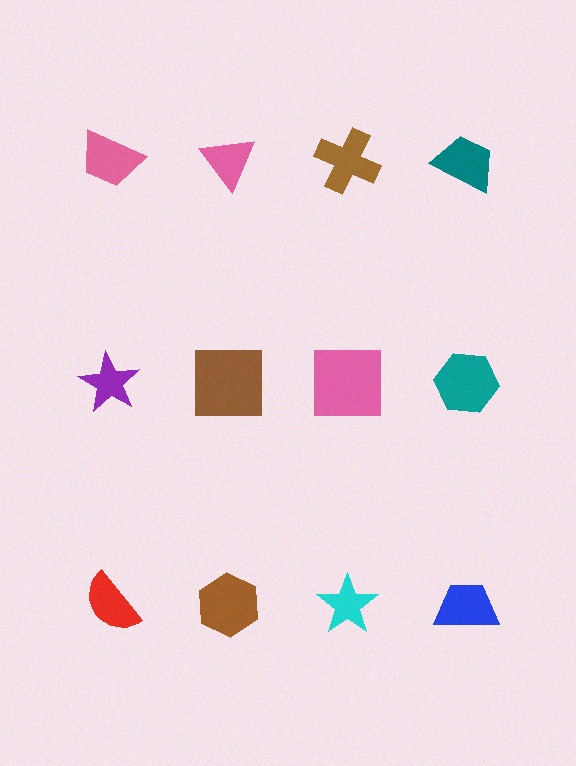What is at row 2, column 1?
A purple star.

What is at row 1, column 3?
A brown cross.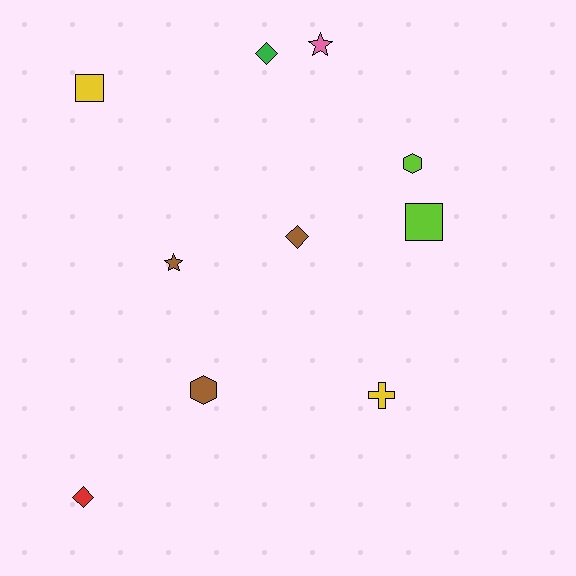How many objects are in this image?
There are 10 objects.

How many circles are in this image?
There are no circles.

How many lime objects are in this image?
There are 2 lime objects.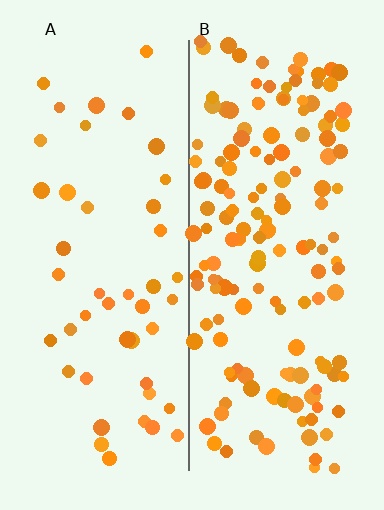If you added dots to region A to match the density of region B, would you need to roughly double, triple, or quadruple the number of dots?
Approximately triple.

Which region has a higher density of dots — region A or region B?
B (the right).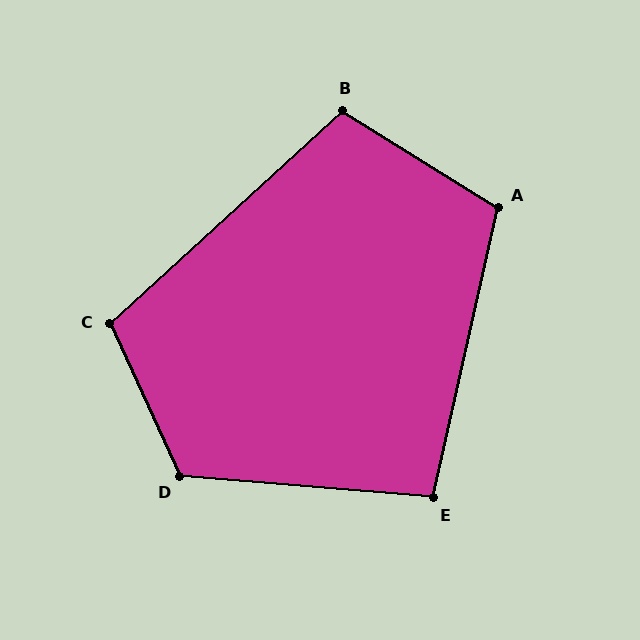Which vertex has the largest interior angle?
D, at approximately 119 degrees.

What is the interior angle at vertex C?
Approximately 108 degrees (obtuse).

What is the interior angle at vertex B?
Approximately 106 degrees (obtuse).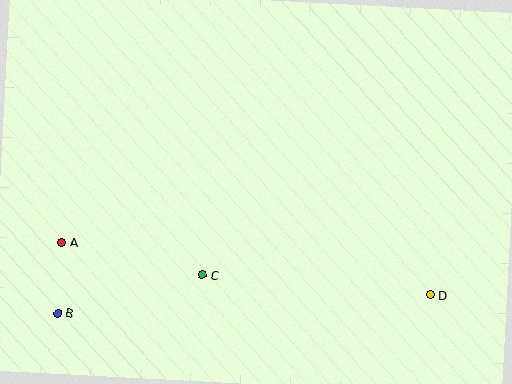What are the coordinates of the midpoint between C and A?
The midpoint between C and A is at (132, 259).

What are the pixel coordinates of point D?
Point D is at (430, 295).